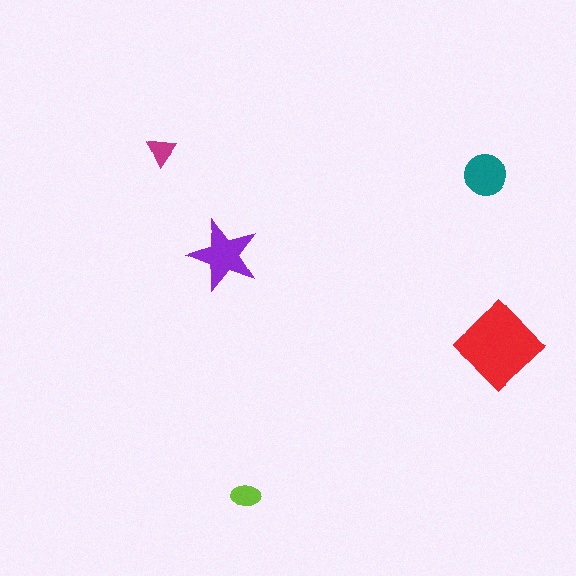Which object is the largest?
The red diamond.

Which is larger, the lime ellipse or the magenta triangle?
The lime ellipse.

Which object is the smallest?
The magenta triangle.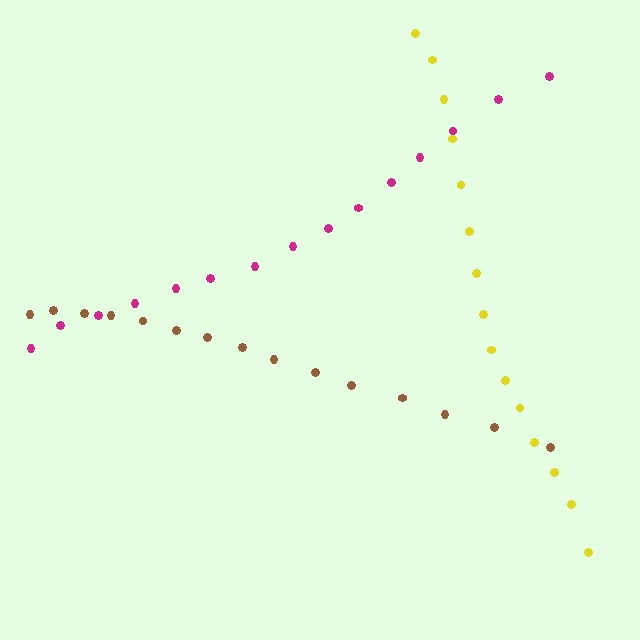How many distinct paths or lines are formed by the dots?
There are 3 distinct paths.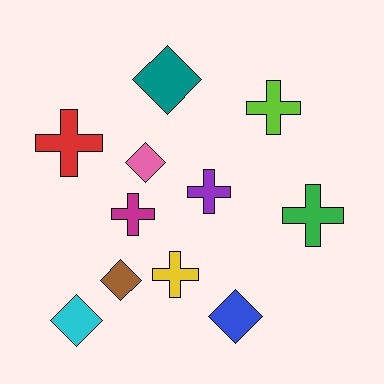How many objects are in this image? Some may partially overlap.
There are 11 objects.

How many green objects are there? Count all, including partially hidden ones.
There is 1 green object.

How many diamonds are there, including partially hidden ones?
There are 5 diamonds.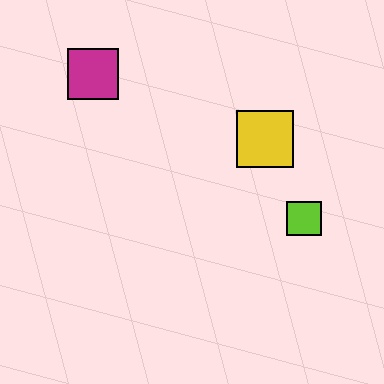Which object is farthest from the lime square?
The magenta square is farthest from the lime square.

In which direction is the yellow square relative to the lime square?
The yellow square is above the lime square.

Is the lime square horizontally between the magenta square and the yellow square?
No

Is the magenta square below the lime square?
No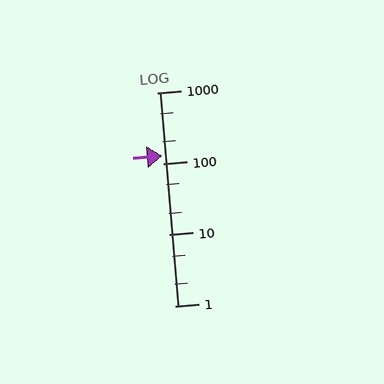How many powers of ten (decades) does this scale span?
The scale spans 3 decades, from 1 to 1000.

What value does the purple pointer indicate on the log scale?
The pointer indicates approximately 130.